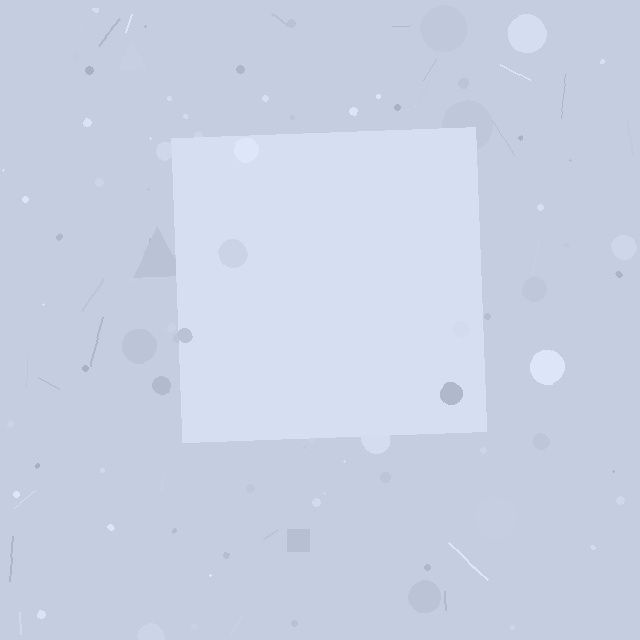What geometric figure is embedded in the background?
A square is embedded in the background.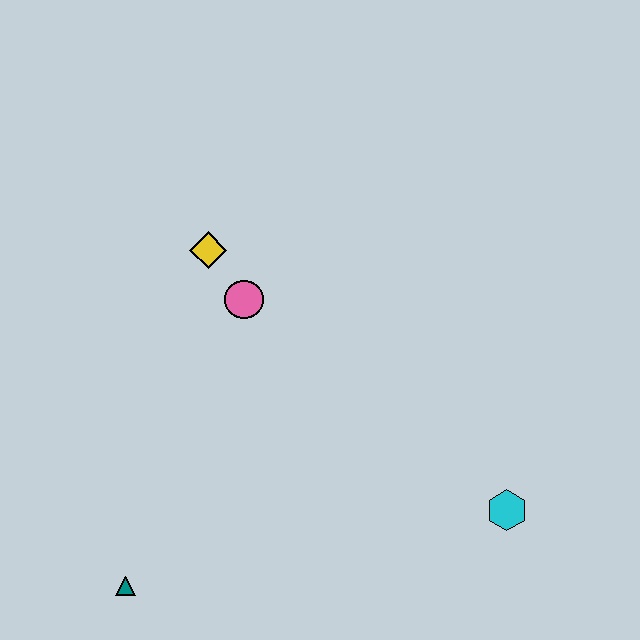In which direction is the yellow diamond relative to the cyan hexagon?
The yellow diamond is to the left of the cyan hexagon.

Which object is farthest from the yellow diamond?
The cyan hexagon is farthest from the yellow diamond.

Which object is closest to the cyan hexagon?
The pink circle is closest to the cyan hexagon.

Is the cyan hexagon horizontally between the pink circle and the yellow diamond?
No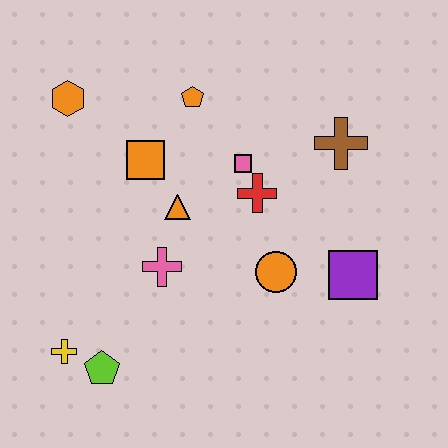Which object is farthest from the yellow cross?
The brown cross is farthest from the yellow cross.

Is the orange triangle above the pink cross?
Yes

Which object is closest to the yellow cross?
The lime pentagon is closest to the yellow cross.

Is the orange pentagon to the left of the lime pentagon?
No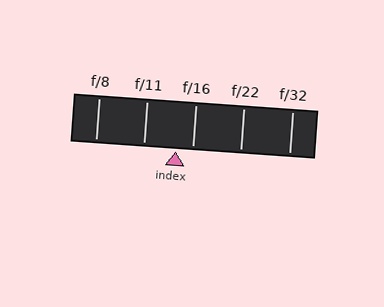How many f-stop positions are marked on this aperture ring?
There are 5 f-stop positions marked.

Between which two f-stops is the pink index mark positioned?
The index mark is between f/11 and f/16.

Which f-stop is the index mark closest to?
The index mark is closest to f/16.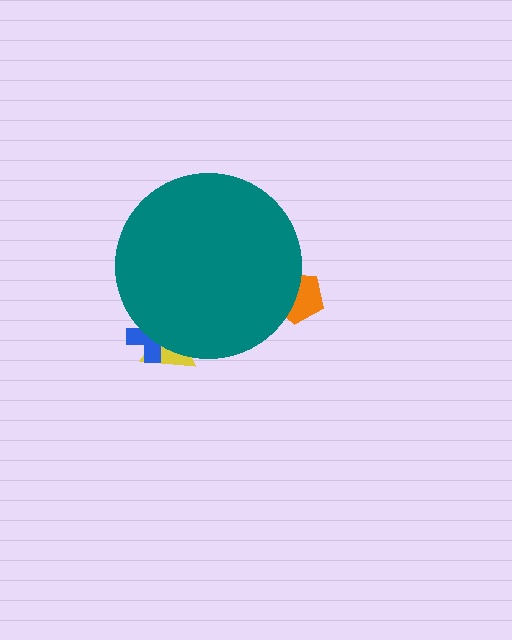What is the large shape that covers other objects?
A teal circle.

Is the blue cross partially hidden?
Yes, the blue cross is partially hidden behind the teal circle.